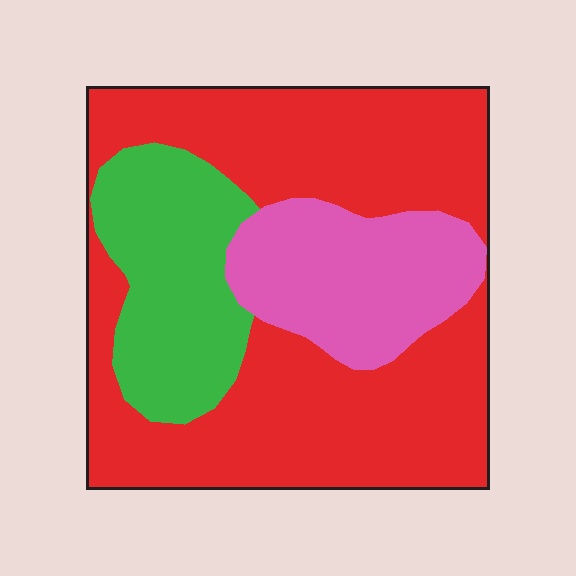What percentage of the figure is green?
Green takes up about one fifth (1/5) of the figure.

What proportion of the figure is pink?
Pink covers about 20% of the figure.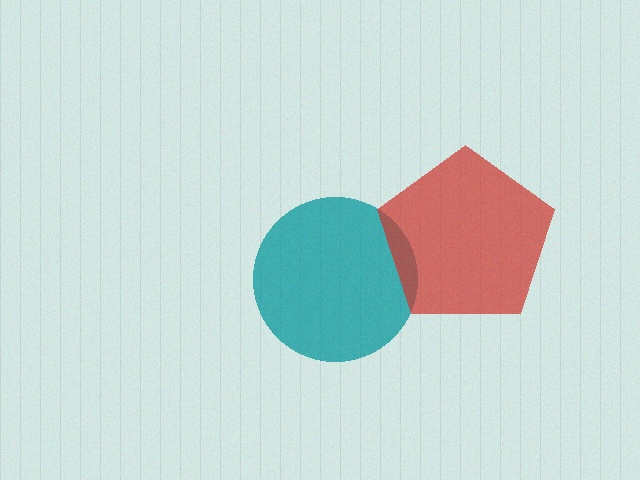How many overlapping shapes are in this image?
There are 2 overlapping shapes in the image.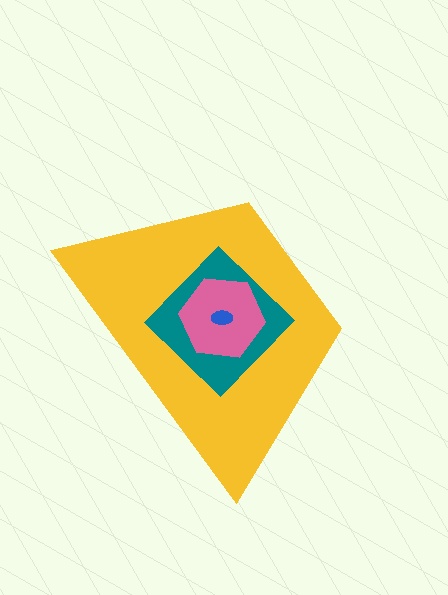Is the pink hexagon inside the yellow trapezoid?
Yes.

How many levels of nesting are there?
4.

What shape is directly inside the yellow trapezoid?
The teal diamond.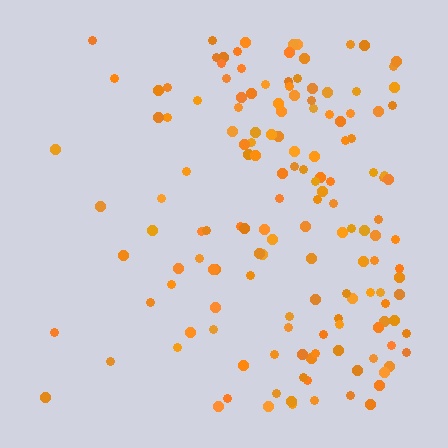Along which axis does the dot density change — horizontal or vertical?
Horizontal.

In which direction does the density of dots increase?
From left to right, with the right side densest.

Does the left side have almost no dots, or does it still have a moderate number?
Still a moderate number, just noticeably fewer than the right.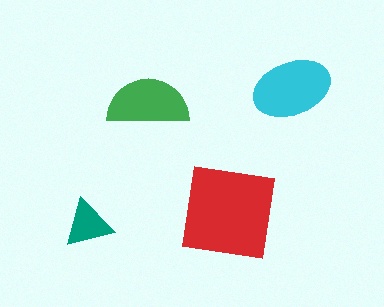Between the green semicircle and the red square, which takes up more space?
The red square.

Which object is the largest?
The red square.